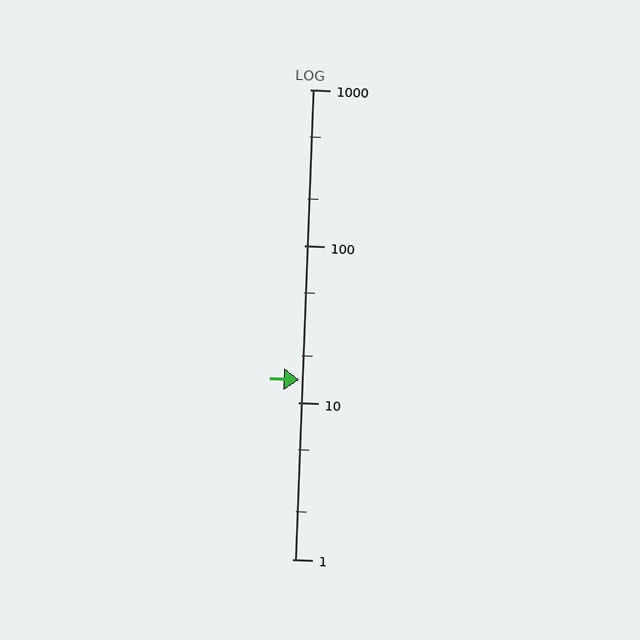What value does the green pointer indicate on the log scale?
The pointer indicates approximately 14.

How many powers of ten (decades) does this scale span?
The scale spans 3 decades, from 1 to 1000.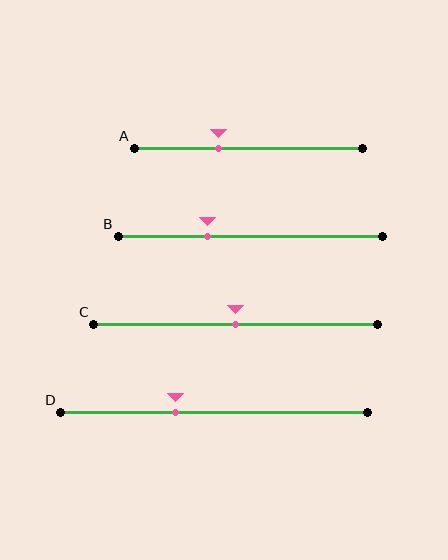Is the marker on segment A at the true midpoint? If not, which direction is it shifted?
No, the marker on segment A is shifted to the left by about 13% of the segment length.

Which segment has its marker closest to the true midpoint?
Segment C has its marker closest to the true midpoint.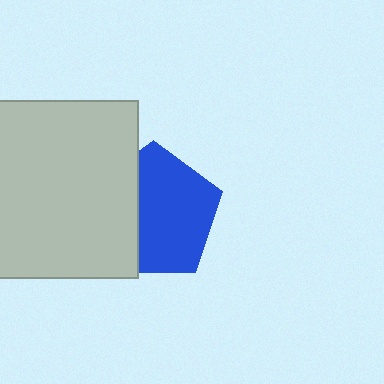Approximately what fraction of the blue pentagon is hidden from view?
Roughly 36% of the blue pentagon is hidden behind the light gray square.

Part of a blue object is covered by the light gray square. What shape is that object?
It is a pentagon.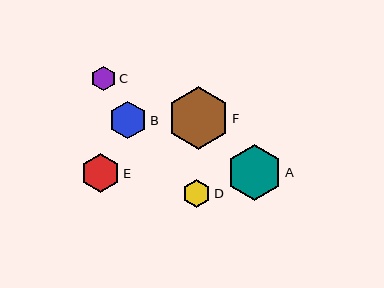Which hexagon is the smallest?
Hexagon C is the smallest with a size of approximately 25 pixels.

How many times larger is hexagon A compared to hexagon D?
Hexagon A is approximately 2.0 times the size of hexagon D.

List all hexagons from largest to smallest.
From largest to smallest: F, A, E, B, D, C.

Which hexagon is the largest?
Hexagon F is the largest with a size of approximately 62 pixels.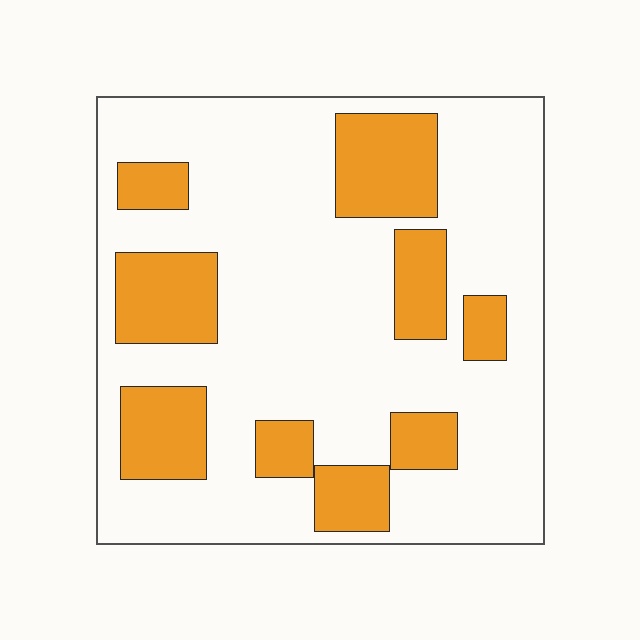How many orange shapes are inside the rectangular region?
9.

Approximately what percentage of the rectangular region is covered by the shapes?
Approximately 25%.